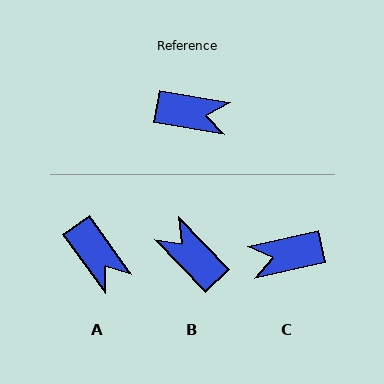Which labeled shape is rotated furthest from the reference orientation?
C, about 157 degrees away.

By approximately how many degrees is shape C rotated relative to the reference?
Approximately 157 degrees clockwise.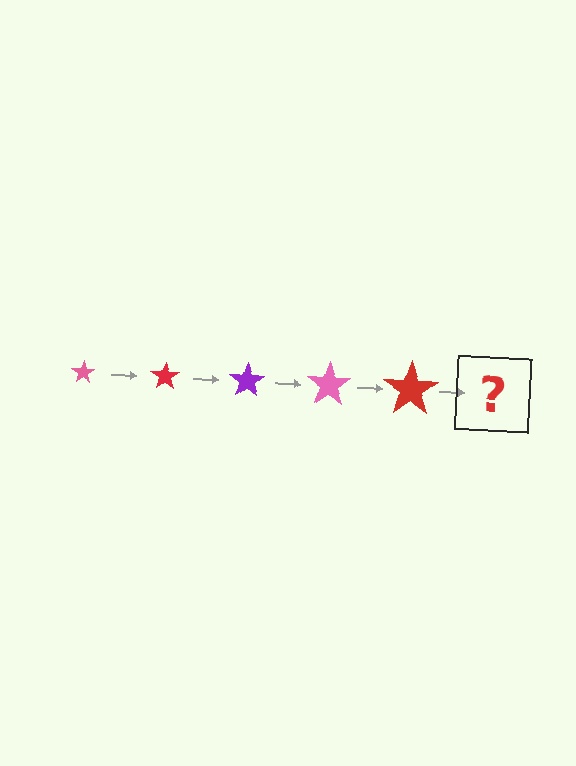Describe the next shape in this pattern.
It should be a purple star, larger than the previous one.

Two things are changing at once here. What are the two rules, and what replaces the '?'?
The two rules are that the star grows larger each step and the color cycles through pink, red, and purple. The '?' should be a purple star, larger than the previous one.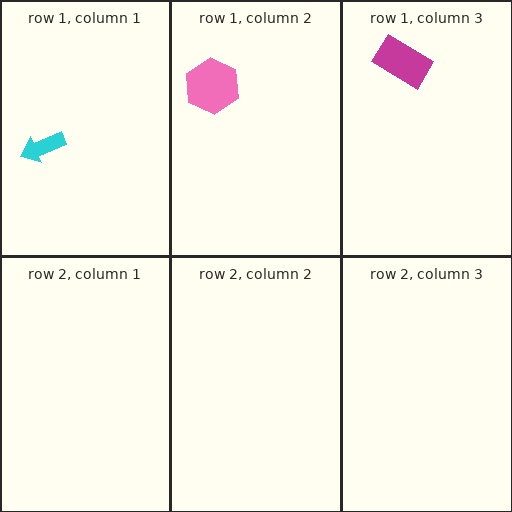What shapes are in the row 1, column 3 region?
The magenta rectangle.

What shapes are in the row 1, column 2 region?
The pink hexagon.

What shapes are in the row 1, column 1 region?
The cyan arrow.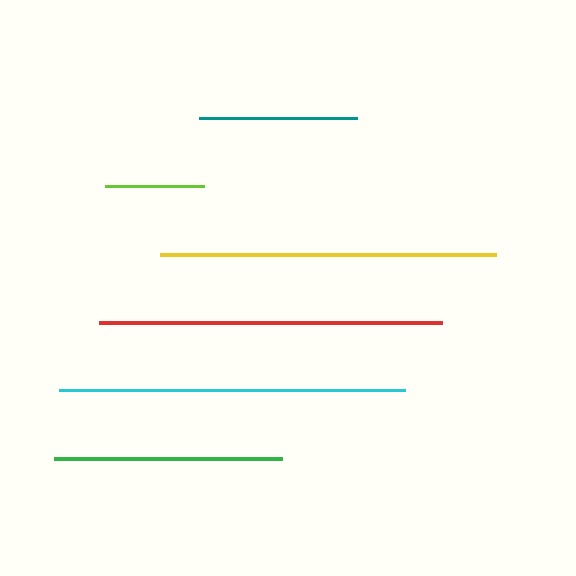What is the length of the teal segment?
The teal segment is approximately 158 pixels long.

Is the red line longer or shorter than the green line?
The red line is longer than the green line.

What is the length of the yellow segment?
The yellow segment is approximately 336 pixels long.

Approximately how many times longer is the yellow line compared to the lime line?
The yellow line is approximately 3.4 times the length of the lime line.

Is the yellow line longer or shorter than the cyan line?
The cyan line is longer than the yellow line.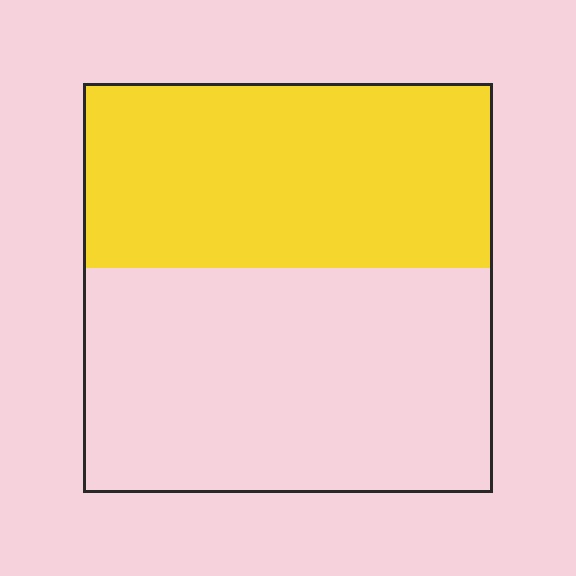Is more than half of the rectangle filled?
No.